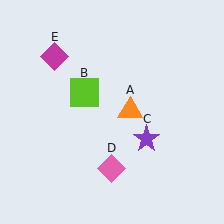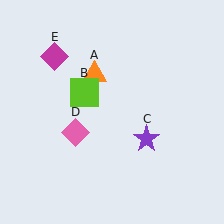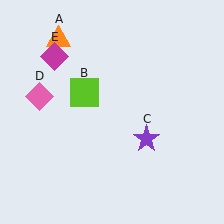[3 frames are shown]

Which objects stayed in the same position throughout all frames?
Lime square (object B) and purple star (object C) and magenta diamond (object E) remained stationary.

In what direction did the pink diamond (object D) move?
The pink diamond (object D) moved up and to the left.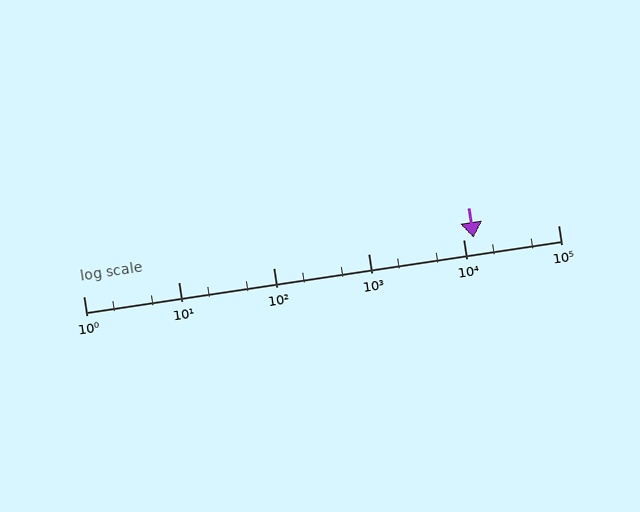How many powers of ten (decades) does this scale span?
The scale spans 5 decades, from 1 to 100000.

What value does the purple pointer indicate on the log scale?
The pointer indicates approximately 13000.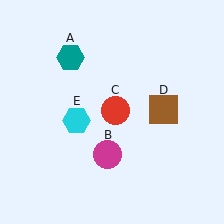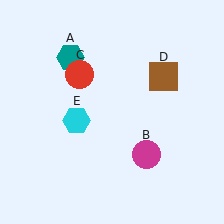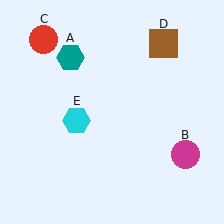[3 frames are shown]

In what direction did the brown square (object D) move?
The brown square (object D) moved up.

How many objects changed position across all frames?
3 objects changed position: magenta circle (object B), red circle (object C), brown square (object D).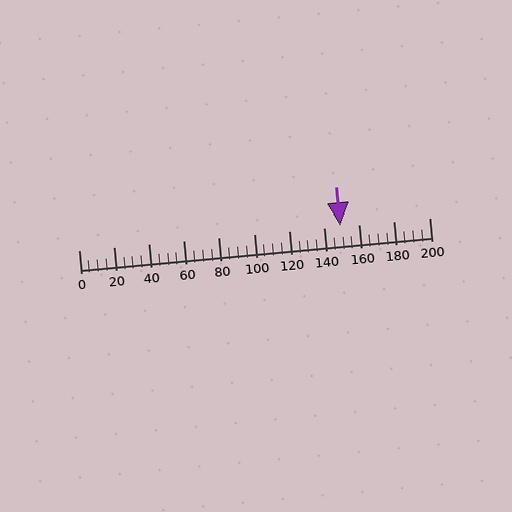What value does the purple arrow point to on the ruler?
The purple arrow points to approximately 149.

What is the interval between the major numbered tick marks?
The major tick marks are spaced 20 units apart.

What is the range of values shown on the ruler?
The ruler shows values from 0 to 200.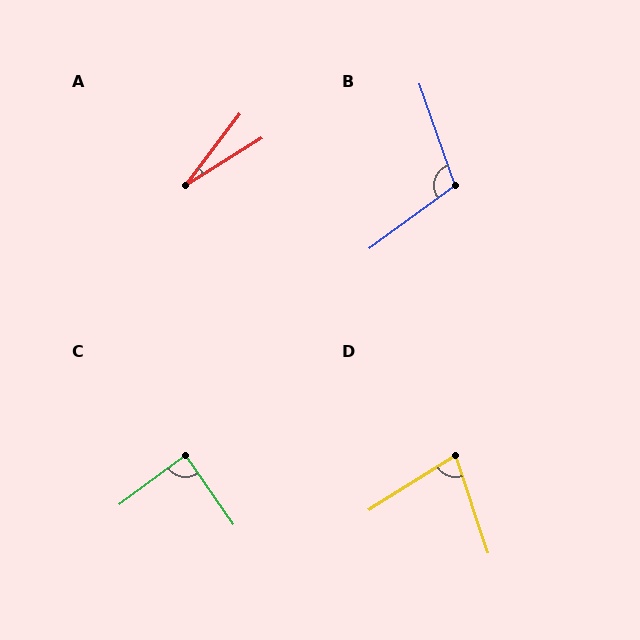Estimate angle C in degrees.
Approximately 88 degrees.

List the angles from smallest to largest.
A (21°), D (76°), C (88°), B (107°).